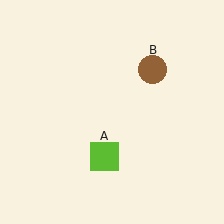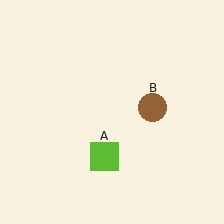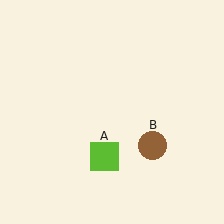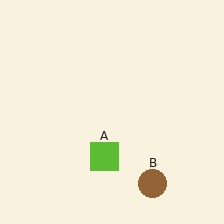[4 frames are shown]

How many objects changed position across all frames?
1 object changed position: brown circle (object B).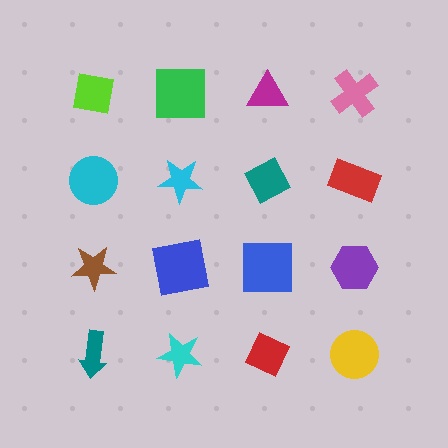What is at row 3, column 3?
A blue square.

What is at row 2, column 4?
A red rectangle.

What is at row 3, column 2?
A blue square.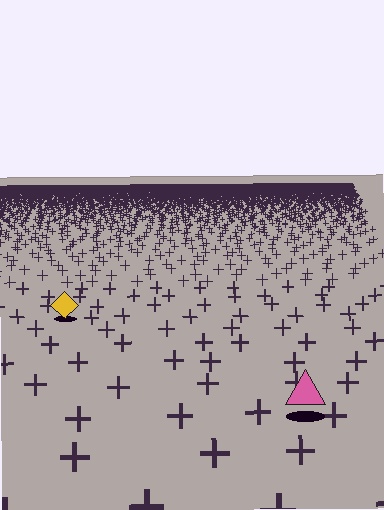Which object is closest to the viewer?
The pink triangle is closest. The texture marks near it are larger and more spread out.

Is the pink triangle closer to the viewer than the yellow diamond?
Yes. The pink triangle is closer — you can tell from the texture gradient: the ground texture is coarser near it.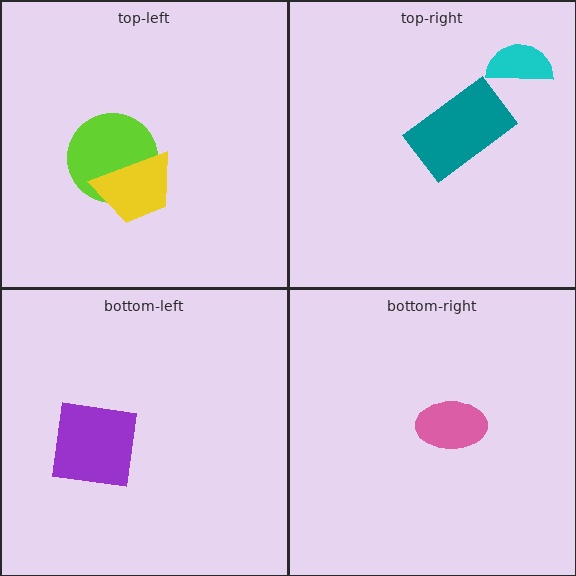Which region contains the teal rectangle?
The top-right region.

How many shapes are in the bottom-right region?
1.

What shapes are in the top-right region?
The teal rectangle, the cyan semicircle.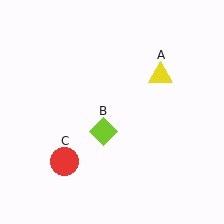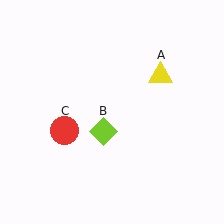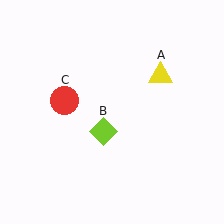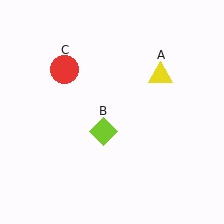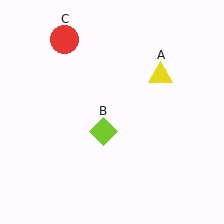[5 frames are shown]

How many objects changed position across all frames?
1 object changed position: red circle (object C).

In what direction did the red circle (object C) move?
The red circle (object C) moved up.